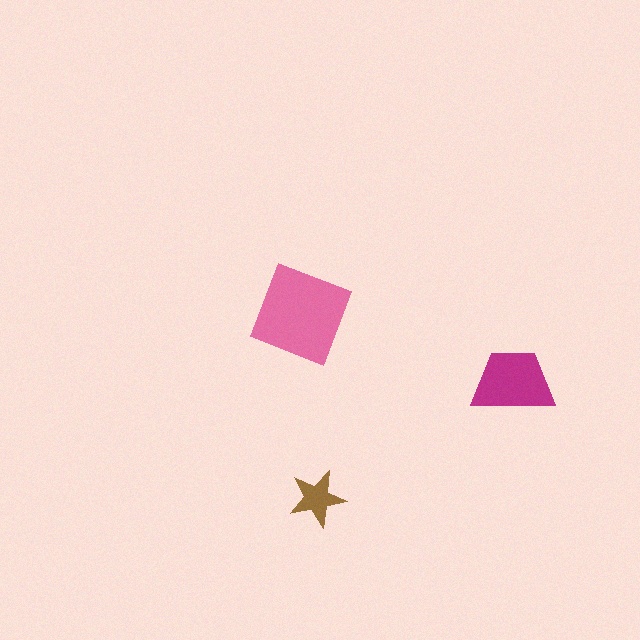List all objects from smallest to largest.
The brown star, the magenta trapezoid, the pink square.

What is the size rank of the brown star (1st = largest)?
3rd.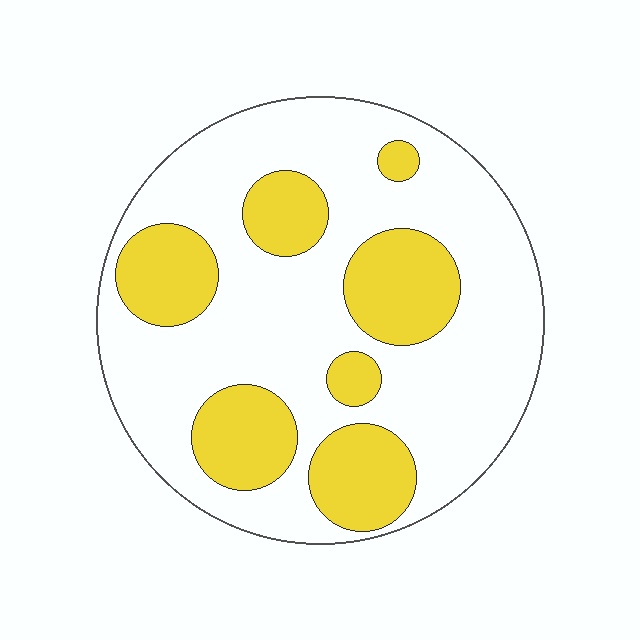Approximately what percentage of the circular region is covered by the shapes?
Approximately 30%.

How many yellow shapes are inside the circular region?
7.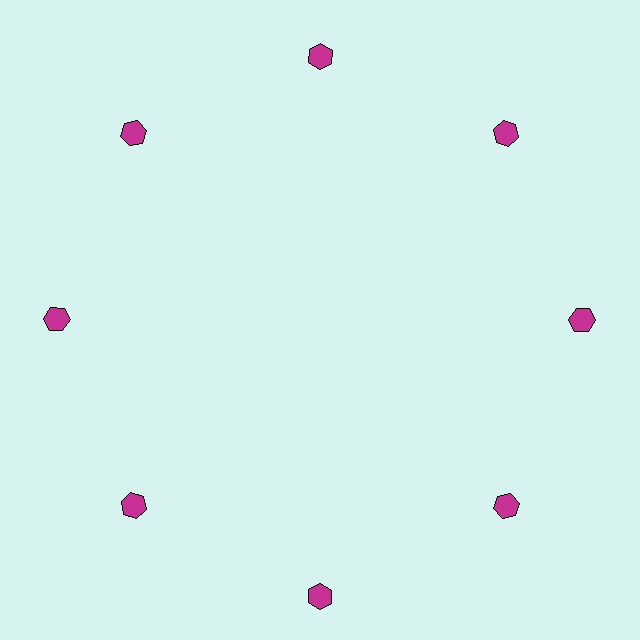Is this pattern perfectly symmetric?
No. The 8 magenta hexagons are arranged in a ring, but one element near the 6 o'clock position is pushed outward from the center, breaking the 8-fold rotational symmetry.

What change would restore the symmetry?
The symmetry would be restored by moving it inward, back onto the ring so that all 8 hexagons sit at equal angles and equal distance from the center.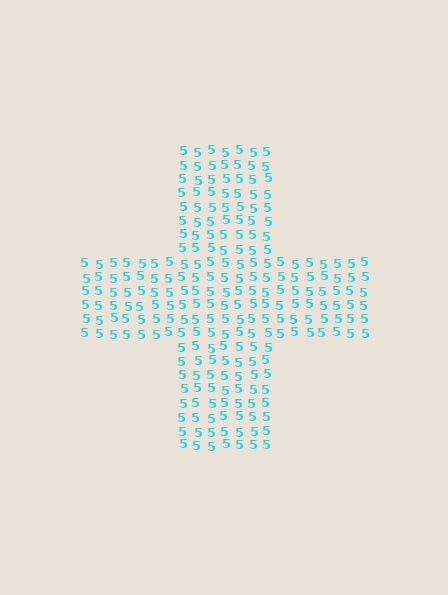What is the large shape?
The large shape is a cross.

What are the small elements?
The small elements are digit 5's.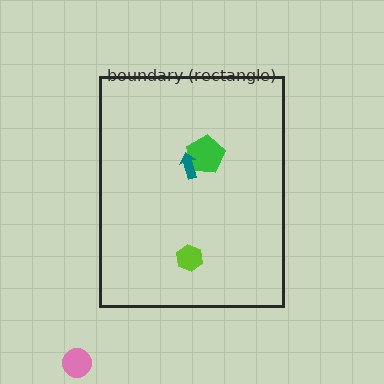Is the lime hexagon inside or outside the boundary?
Inside.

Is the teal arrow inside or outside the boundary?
Inside.